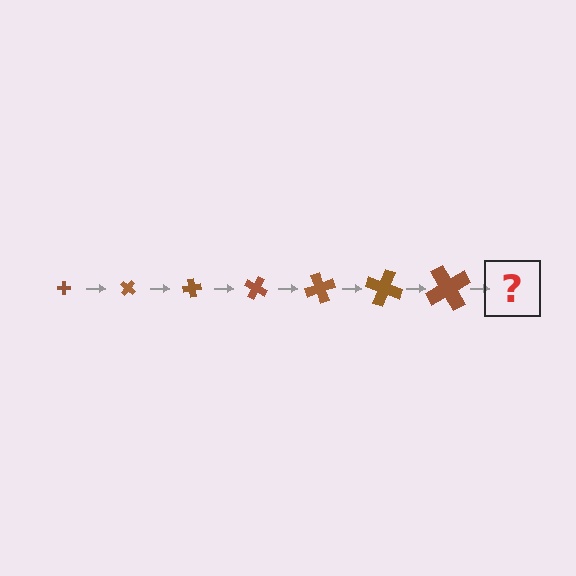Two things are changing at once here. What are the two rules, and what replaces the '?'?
The two rules are that the cross grows larger each step and it rotates 40 degrees each step. The '?' should be a cross, larger than the previous one and rotated 280 degrees from the start.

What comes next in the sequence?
The next element should be a cross, larger than the previous one and rotated 280 degrees from the start.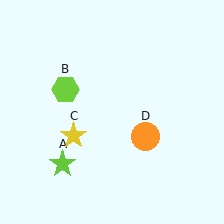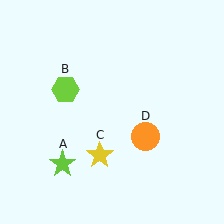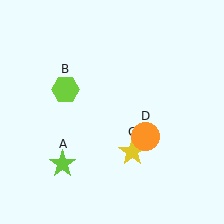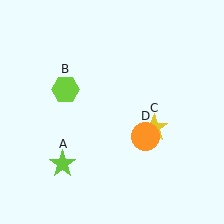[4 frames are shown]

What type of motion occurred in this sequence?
The yellow star (object C) rotated counterclockwise around the center of the scene.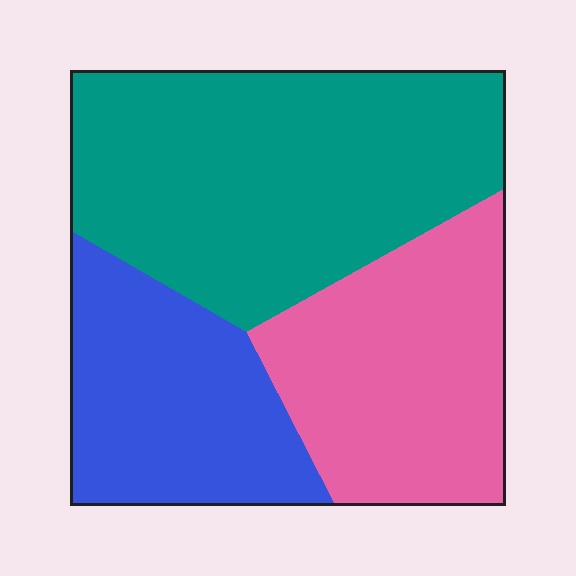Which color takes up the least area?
Blue, at roughly 25%.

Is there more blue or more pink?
Pink.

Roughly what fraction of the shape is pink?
Pink covers 30% of the shape.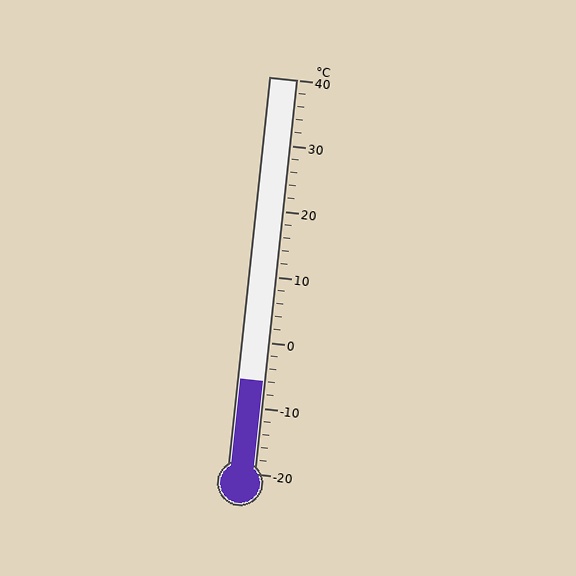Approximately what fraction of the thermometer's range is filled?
The thermometer is filled to approximately 25% of its range.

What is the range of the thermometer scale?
The thermometer scale ranges from -20°C to 40°C.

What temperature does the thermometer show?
The thermometer shows approximately -6°C.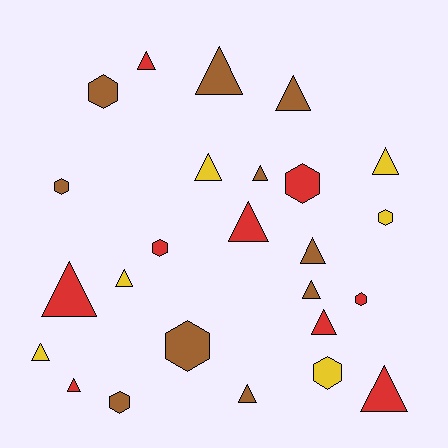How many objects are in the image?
There are 25 objects.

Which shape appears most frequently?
Triangle, with 16 objects.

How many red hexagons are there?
There are 3 red hexagons.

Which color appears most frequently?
Brown, with 10 objects.